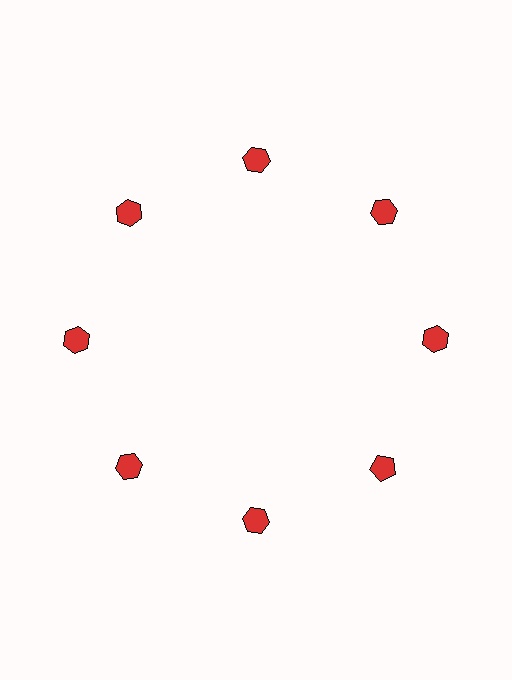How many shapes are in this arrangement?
There are 8 shapes arranged in a ring pattern.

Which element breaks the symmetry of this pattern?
The red pentagon at roughly the 4 o'clock position breaks the symmetry. All other shapes are red hexagons.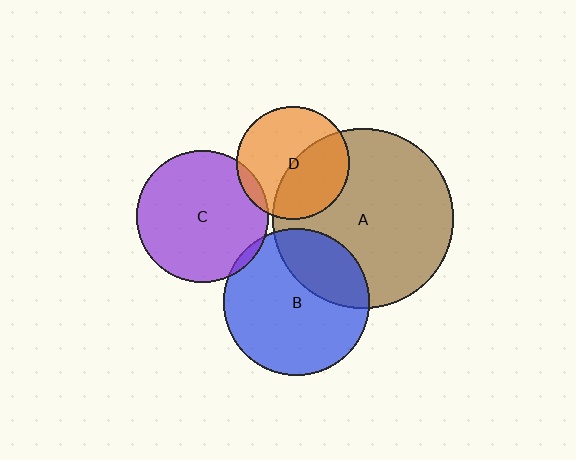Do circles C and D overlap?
Yes.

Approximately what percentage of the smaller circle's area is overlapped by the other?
Approximately 5%.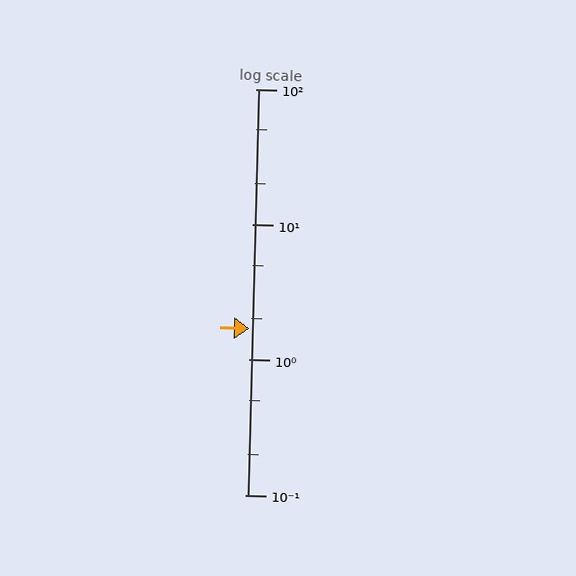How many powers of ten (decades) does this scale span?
The scale spans 3 decades, from 0.1 to 100.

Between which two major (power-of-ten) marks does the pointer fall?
The pointer is between 1 and 10.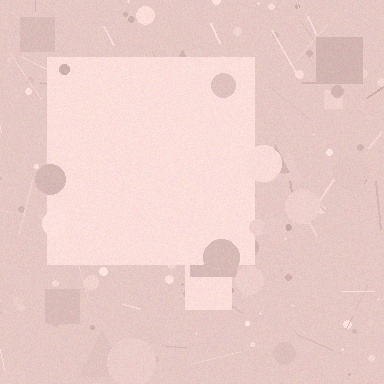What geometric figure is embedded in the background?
A square is embedded in the background.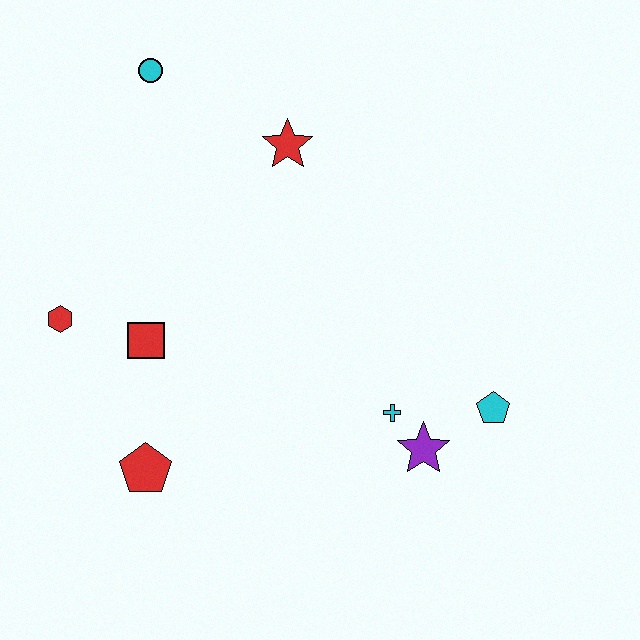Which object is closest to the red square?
The red hexagon is closest to the red square.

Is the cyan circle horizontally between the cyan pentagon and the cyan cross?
No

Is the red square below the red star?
Yes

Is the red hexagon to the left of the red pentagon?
Yes